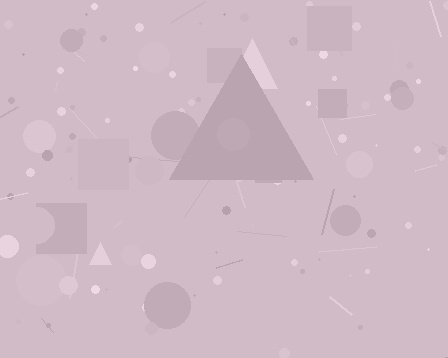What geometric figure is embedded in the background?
A triangle is embedded in the background.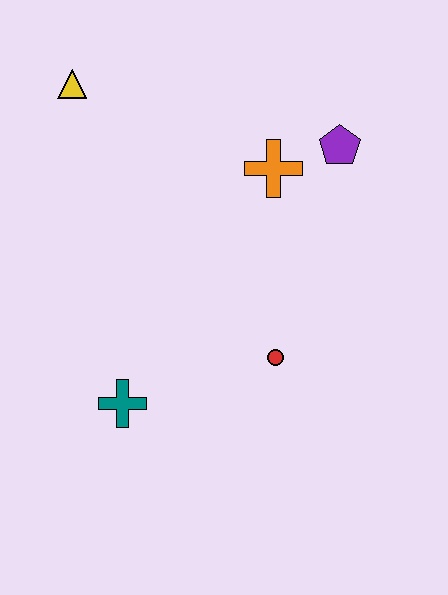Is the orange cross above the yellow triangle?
No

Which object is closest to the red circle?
The teal cross is closest to the red circle.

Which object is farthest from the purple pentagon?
The teal cross is farthest from the purple pentagon.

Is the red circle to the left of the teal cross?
No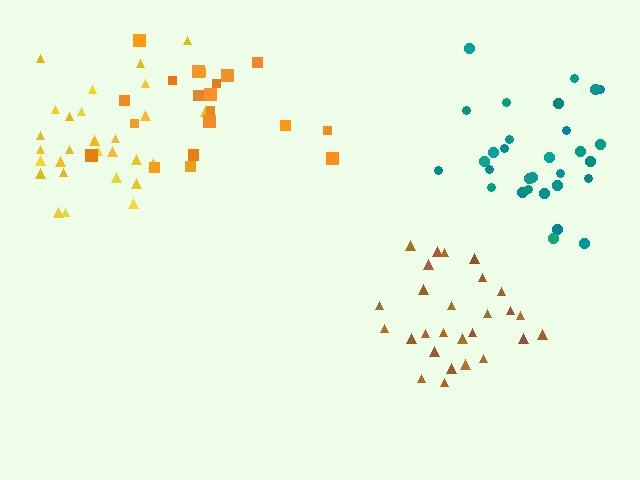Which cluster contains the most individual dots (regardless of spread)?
Teal (30).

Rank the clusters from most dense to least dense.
brown, teal, yellow, orange.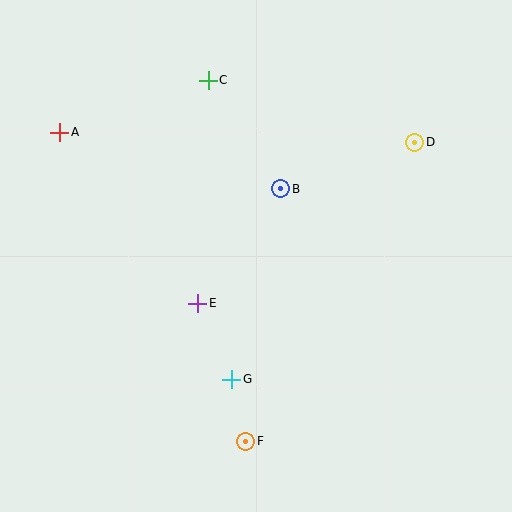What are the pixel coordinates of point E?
Point E is at (198, 303).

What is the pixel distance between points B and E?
The distance between B and E is 142 pixels.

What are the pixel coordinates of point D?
Point D is at (415, 142).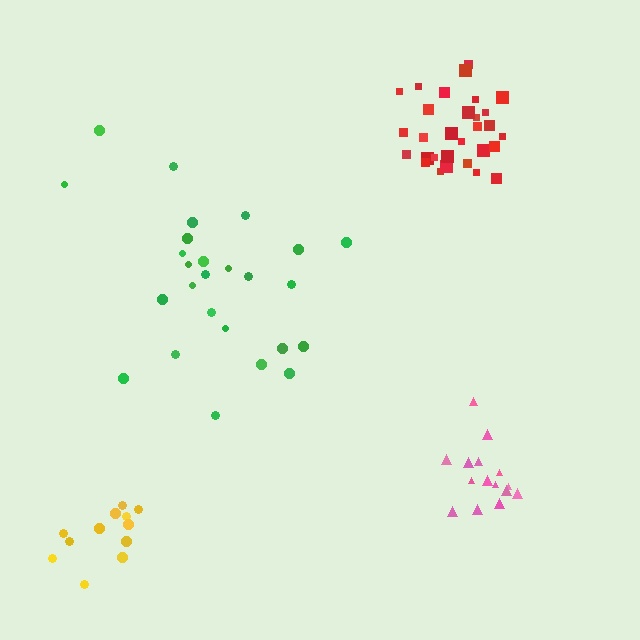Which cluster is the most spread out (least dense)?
Green.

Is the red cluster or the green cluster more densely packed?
Red.